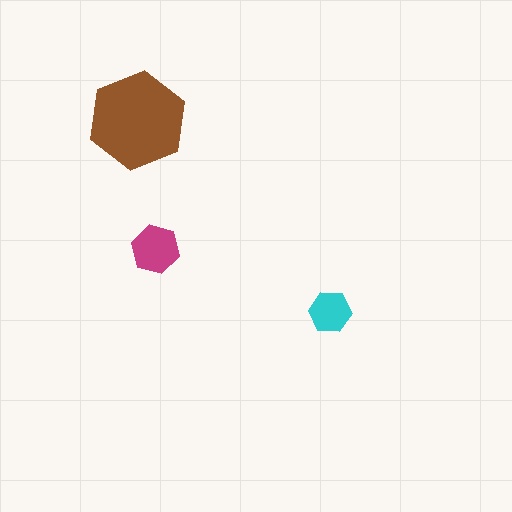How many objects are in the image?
There are 3 objects in the image.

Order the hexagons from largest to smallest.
the brown one, the magenta one, the cyan one.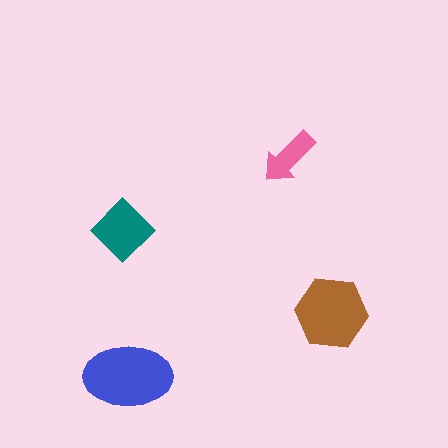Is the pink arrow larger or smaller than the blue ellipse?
Smaller.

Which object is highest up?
The pink arrow is topmost.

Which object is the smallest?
The pink arrow.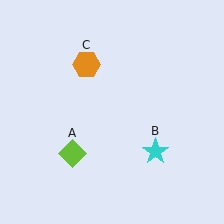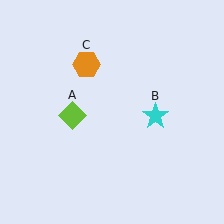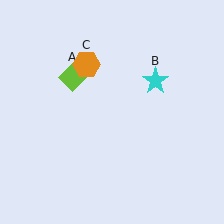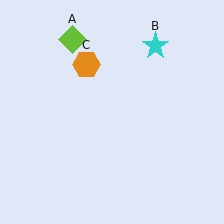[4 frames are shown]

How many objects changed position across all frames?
2 objects changed position: lime diamond (object A), cyan star (object B).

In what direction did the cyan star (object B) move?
The cyan star (object B) moved up.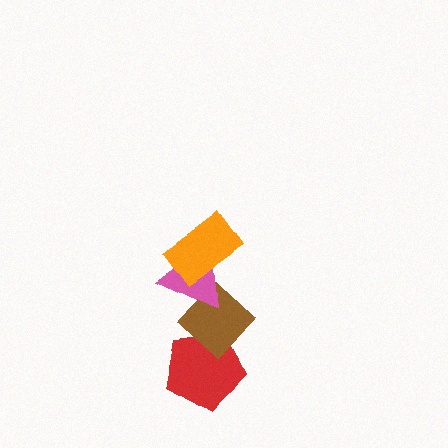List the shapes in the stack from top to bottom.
From top to bottom: the orange rectangle, the pink triangle, the brown diamond, the red pentagon.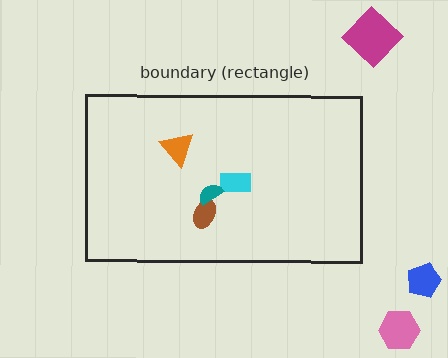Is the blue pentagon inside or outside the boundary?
Outside.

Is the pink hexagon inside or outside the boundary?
Outside.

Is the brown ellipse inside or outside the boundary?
Inside.